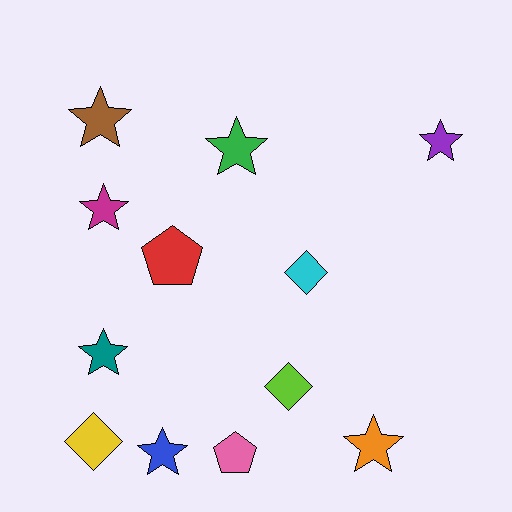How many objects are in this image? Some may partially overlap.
There are 12 objects.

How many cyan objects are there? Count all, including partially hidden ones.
There is 1 cyan object.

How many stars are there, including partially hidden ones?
There are 7 stars.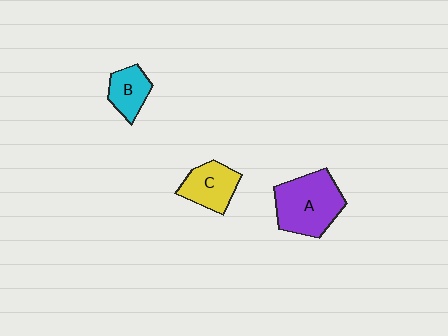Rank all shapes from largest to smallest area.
From largest to smallest: A (purple), C (yellow), B (cyan).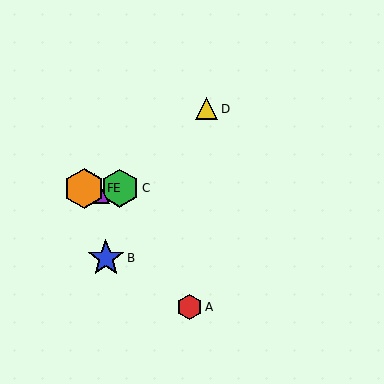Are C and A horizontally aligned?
No, C is at y≈188 and A is at y≈307.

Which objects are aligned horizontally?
Objects C, E, F are aligned horizontally.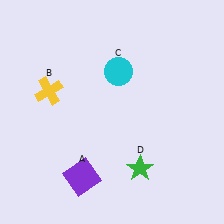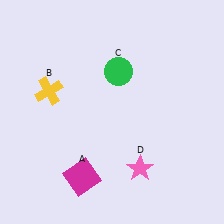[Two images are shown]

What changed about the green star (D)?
In Image 1, D is green. In Image 2, it changed to pink.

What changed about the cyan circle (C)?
In Image 1, C is cyan. In Image 2, it changed to green.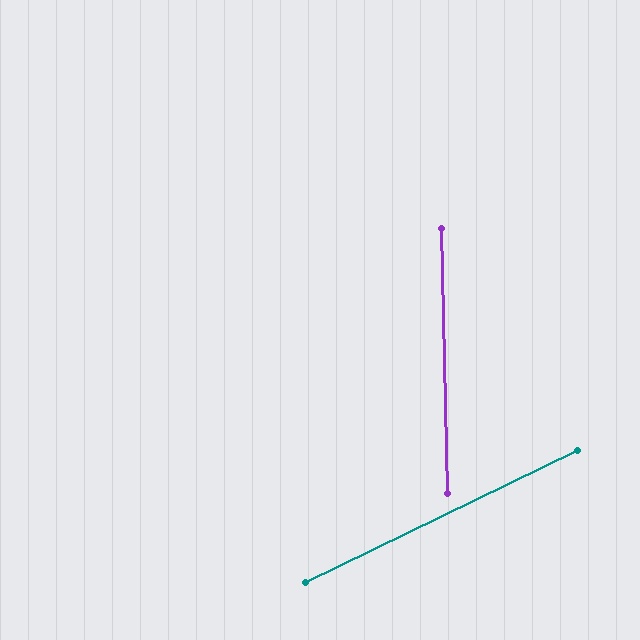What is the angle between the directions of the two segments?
Approximately 65 degrees.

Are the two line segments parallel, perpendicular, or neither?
Neither parallel nor perpendicular — they differ by about 65°.